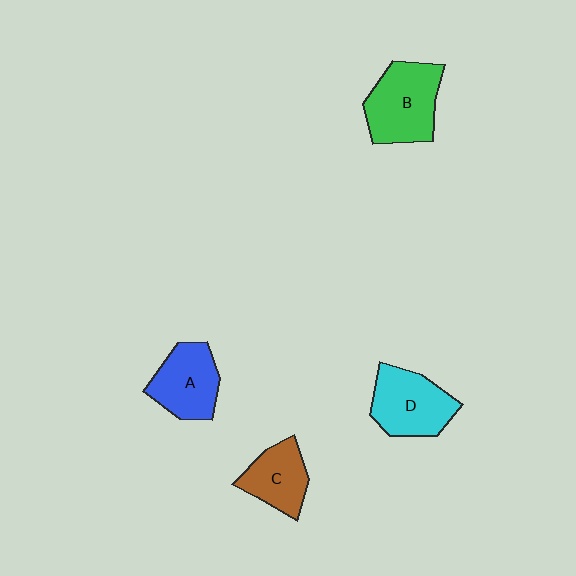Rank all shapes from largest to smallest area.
From largest to smallest: B (green), D (cyan), A (blue), C (brown).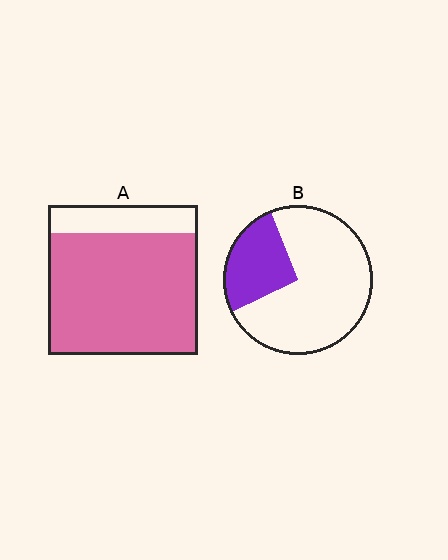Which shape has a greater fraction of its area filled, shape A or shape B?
Shape A.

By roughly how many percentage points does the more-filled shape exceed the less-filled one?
By roughly 55 percentage points (A over B).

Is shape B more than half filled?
No.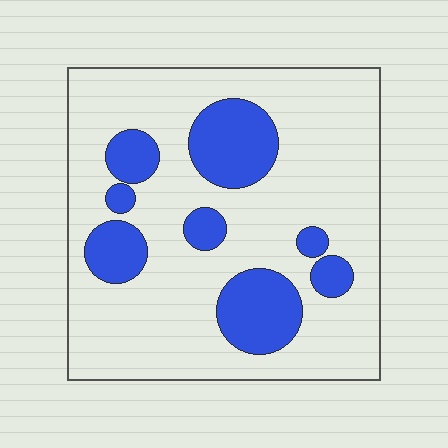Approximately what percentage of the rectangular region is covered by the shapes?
Approximately 25%.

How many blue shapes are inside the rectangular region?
8.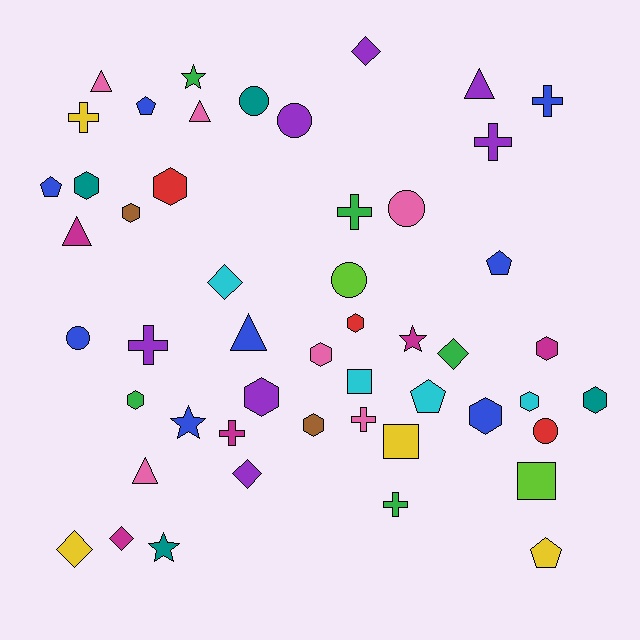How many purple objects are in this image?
There are 7 purple objects.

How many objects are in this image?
There are 50 objects.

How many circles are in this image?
There are 6 circles.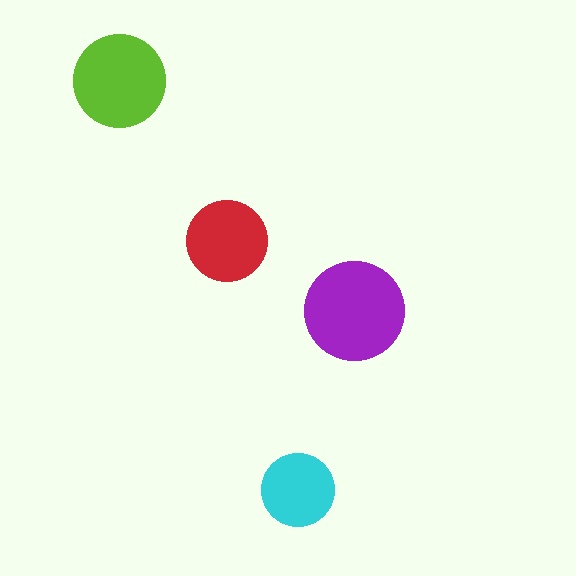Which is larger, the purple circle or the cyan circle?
The purple one.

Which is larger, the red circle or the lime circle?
The lime one.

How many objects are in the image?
There are 4 objects in the image.